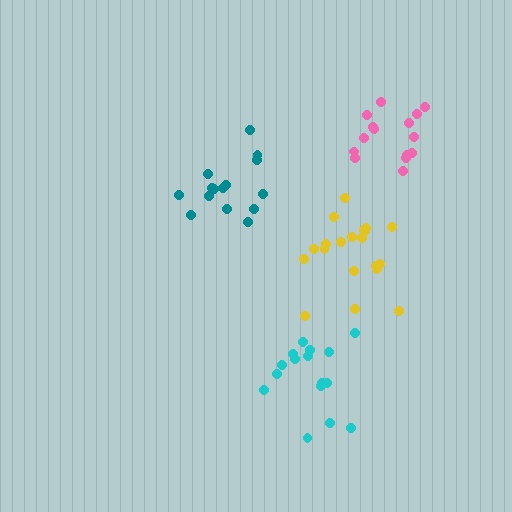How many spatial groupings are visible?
There are 4 spatial groupings.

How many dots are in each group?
Group 1: 16 dots, Group 2: 16 dots, Group 3: 20 dots, Group 4: 15 dots (67 total).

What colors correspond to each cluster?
The clusters are colored: cyan, pink, yellow, teal.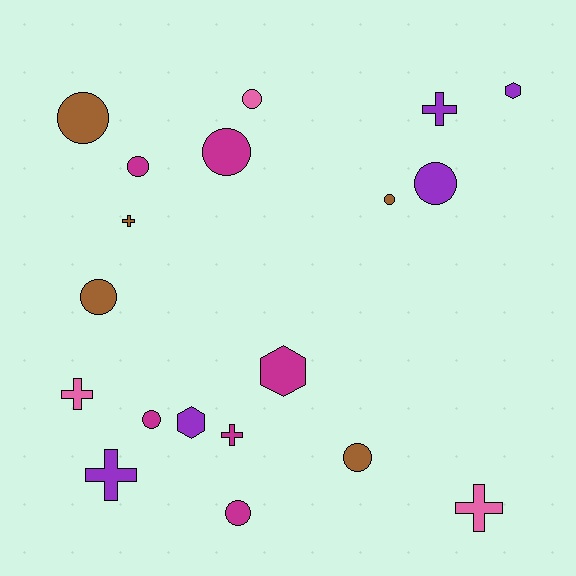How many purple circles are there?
There is 1 purple circle.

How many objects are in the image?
There are 19 objects.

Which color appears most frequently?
Magenta, with 6 objects.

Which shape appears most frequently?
Circle, with 10 objects.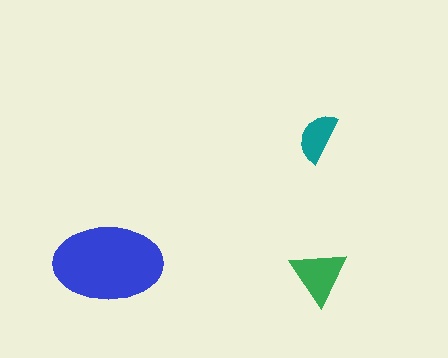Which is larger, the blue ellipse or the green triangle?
The blue ellipse.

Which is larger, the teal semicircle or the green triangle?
The green triangle.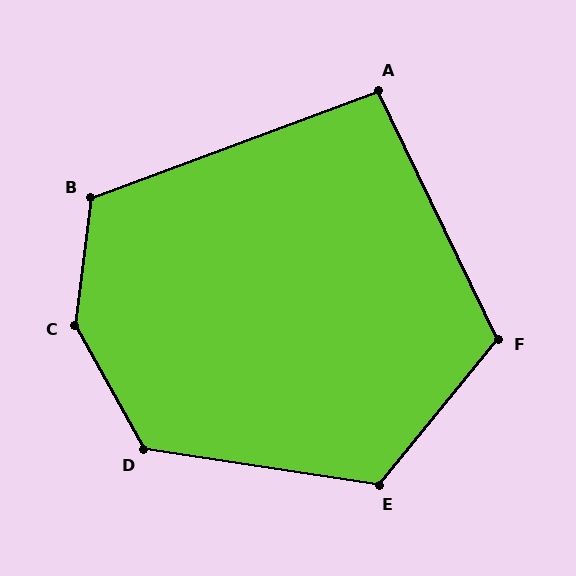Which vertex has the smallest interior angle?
A, at approximately 95 degrees.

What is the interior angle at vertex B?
Approximately 118 degrees (obtuse).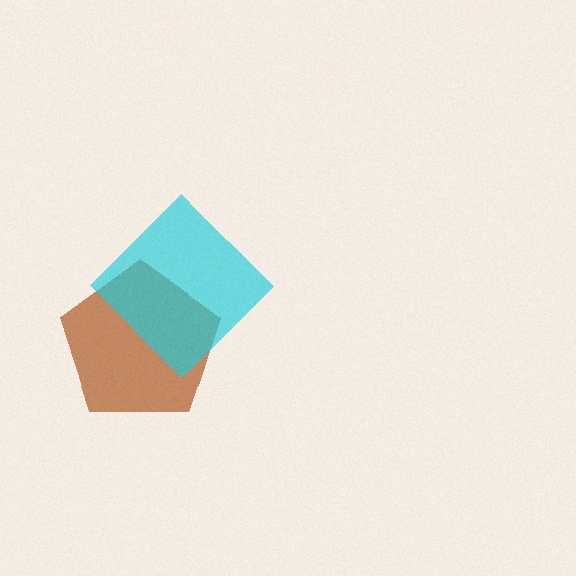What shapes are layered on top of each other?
The layered shapes are: a brown pentagon, a cyan diamond.